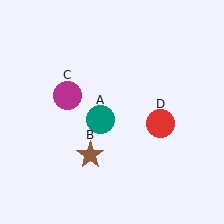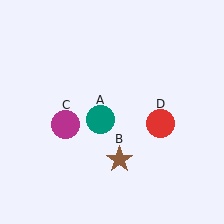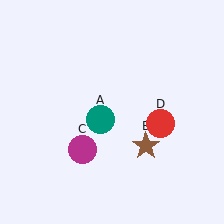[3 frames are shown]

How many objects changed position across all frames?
2 objects changed position: brown star (object B), magenta circle (object C).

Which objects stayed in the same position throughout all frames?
Teal circle (object A) and red circle (object D) remained stationary.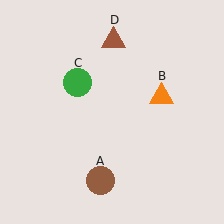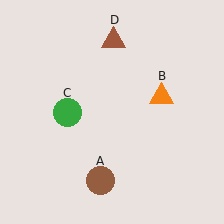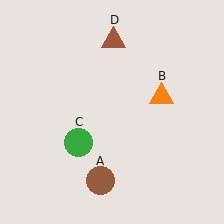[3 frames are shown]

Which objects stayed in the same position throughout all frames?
Brown circle (object A) and orange triangle (object B) and brown triangle (object D) remained stationary.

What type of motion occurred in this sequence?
The green circle (object C) rotated counterclockwise around the center of the scene.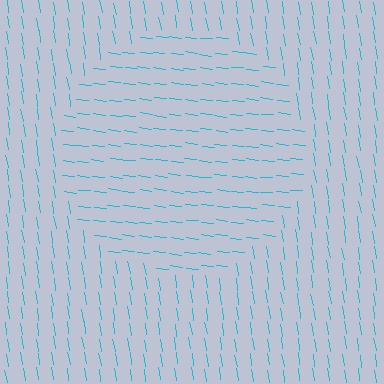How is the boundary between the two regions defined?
The boundary is defined purely by a change in line orientation (approximately 75 degrees difference). All lines are the same color and thickness.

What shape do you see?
I see a circle.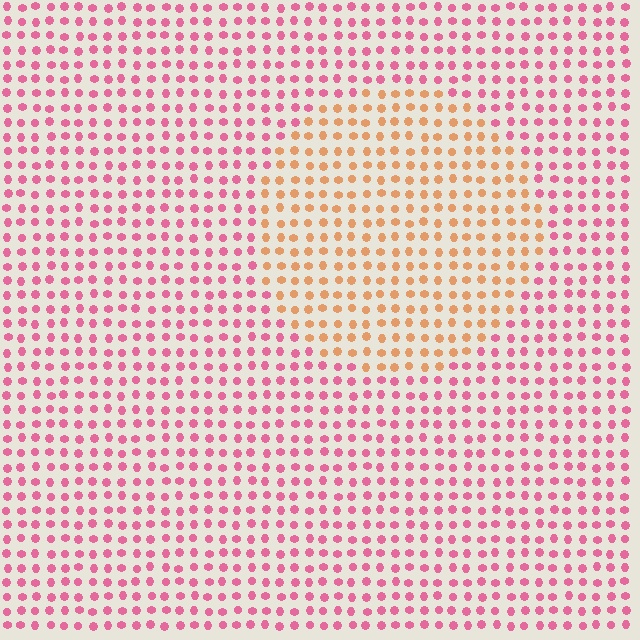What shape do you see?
I see a circle.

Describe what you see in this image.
The image is filled with small pink elements in a uniform arrangement. A circle-shaped region is visible where the elements are tinted to a slightly different hue, forming a subtle color boundary.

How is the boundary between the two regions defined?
The boundary is defined purely by a slight shift in hue (about 49 degrees). Spacing, size, and orientation are identical on both sides.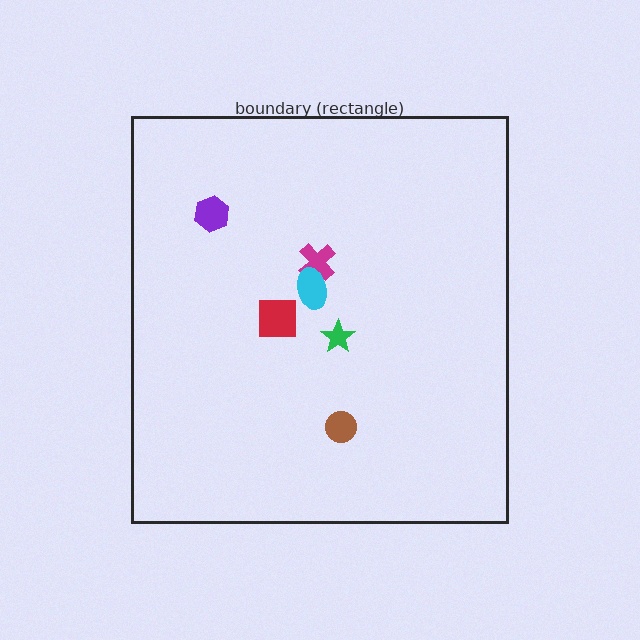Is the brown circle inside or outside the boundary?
Inside.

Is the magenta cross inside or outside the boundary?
Inside.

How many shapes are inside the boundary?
6 inside, 0 outside.